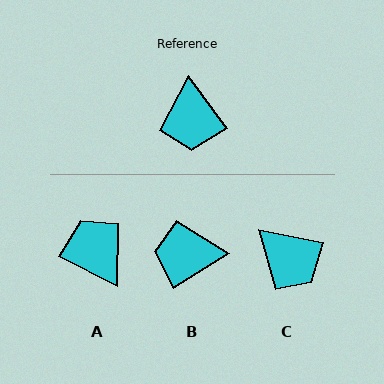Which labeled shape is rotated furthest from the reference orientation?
A, about 153 degrees away.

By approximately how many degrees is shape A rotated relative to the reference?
Approximately 153 degrees clockwise.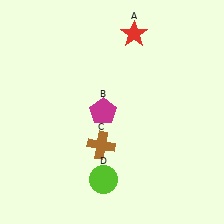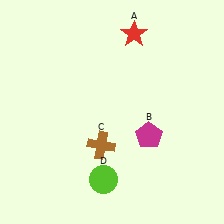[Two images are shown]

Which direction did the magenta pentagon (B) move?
The magenta pentagon (B) moved right.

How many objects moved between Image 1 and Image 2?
1 object moved between the two images.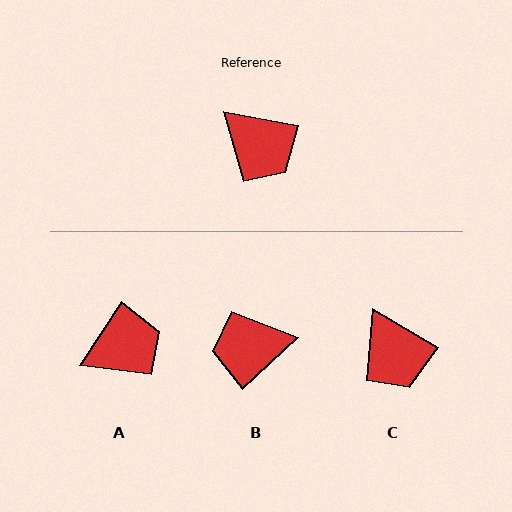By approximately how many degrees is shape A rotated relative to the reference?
Approximately 67 degrees counter-clockwise.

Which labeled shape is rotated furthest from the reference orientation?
B, about 127 degrees away.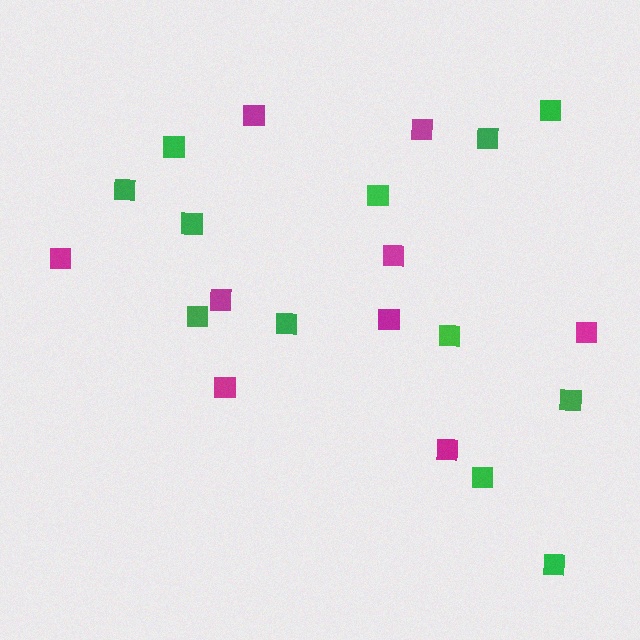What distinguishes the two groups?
There are 2 groups: one group of green squares (12) and one group of magenta squares (9).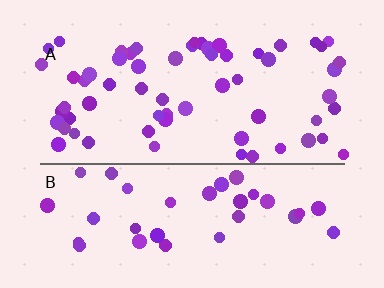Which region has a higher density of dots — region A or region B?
A (the top).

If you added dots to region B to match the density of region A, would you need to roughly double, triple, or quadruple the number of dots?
Approximately double.